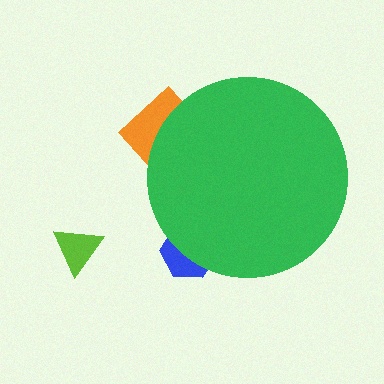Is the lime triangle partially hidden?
No, the lime triangle is fully visible.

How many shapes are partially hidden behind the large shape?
2 shapes are partially hidden.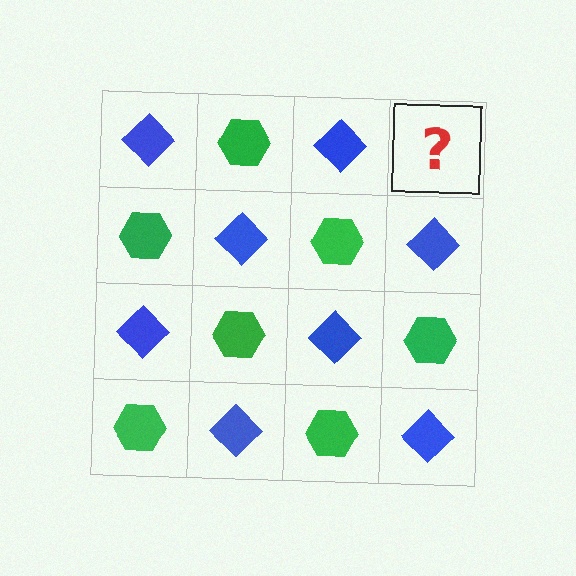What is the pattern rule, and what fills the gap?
The rule is that it alternates blue diamond and green hexagon in a checkerboard pattern. The gap should be filled with a green hexagon.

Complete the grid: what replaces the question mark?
The question mark should be replaced with a green hexagon.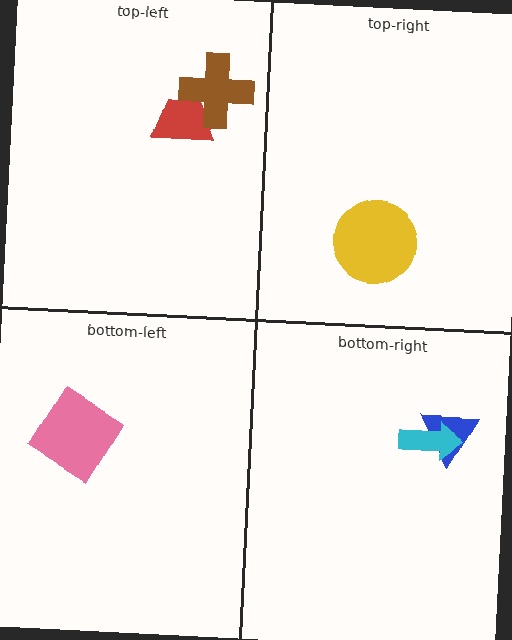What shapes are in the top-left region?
The red trapezoid, the brown cross.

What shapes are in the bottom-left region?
The pink diamond.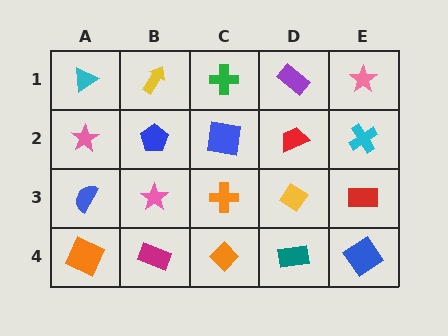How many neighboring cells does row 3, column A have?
3.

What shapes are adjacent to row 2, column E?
A pink star (row 1, column E), a red rectangle (row 3, column E), a red trapezoid (row 2, column D).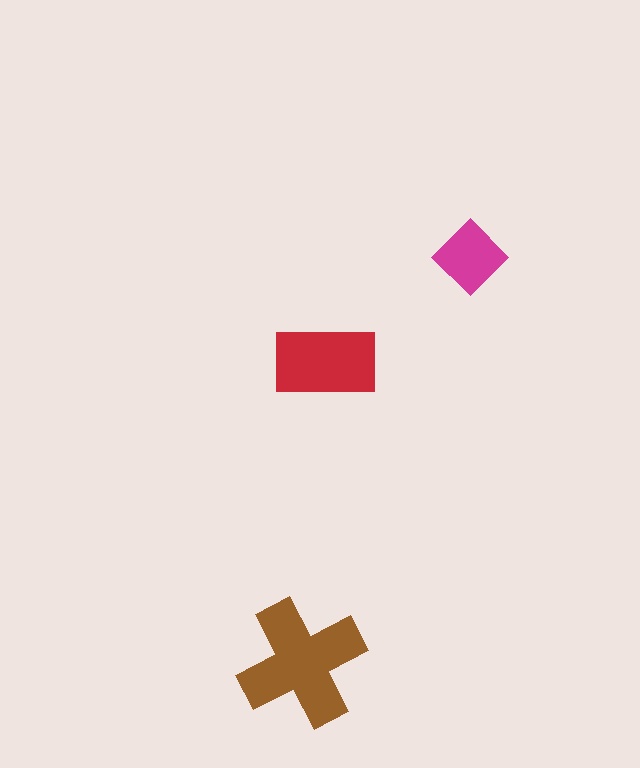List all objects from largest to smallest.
The brown cross, the red rectangle, the magenta diamond.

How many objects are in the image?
There are 3 objects in the image.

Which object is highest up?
The magenta diamond is topmost.